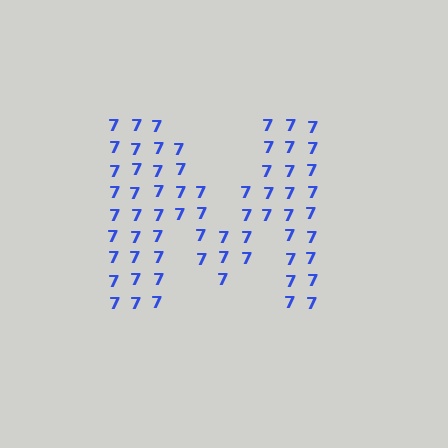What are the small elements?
The small elements are digit 7's.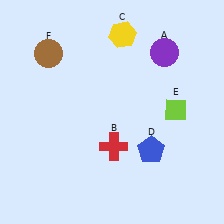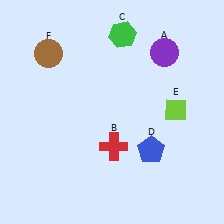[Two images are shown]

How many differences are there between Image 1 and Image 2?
There is 1 difference between the two images.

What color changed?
The hexagon (C) changed from yellow in Image 1 to green in Image 2.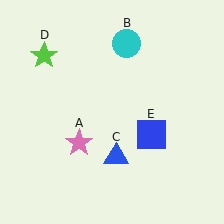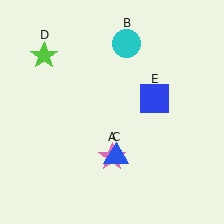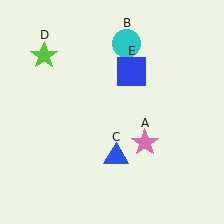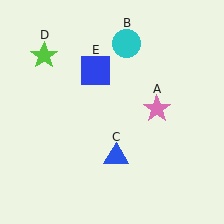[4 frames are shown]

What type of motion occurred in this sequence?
The pink star (object A), blue square (object E) rotated counterclockwise around the center of the scene.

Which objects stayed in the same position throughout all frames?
Cyan circle (object B) and blue triangle (object C) and lime star (object D) remained stationary.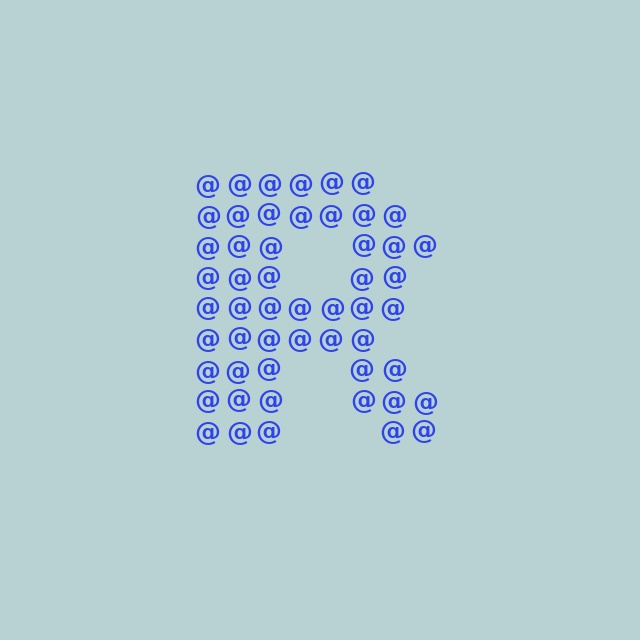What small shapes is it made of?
It is made of small at signs.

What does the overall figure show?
The overall figure shows the letter R.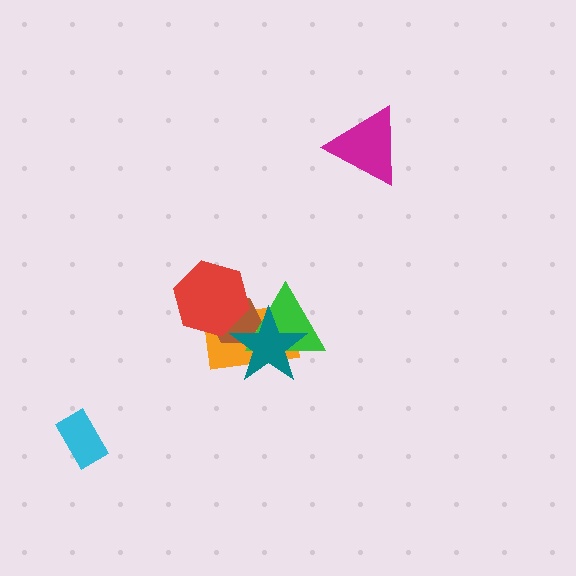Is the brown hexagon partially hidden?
Yes, it is partially covered by another shape.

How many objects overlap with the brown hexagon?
4 objects overlap with the brown hexagon.